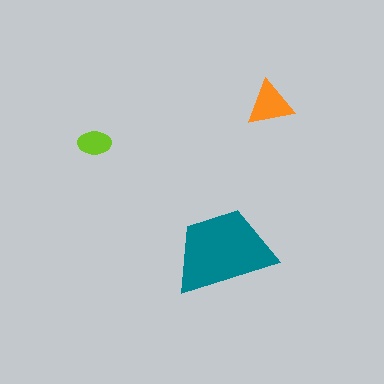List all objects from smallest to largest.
The lime ellipse, the orange triangle, the teal trapezoid.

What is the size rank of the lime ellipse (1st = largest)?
3rd.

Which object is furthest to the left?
The lime ellipse is leftmost.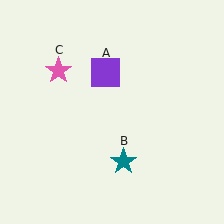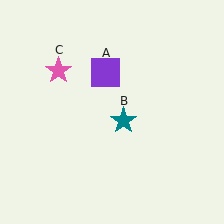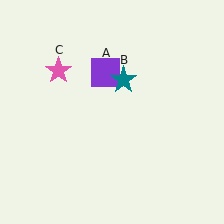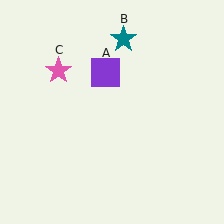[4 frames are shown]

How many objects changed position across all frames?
1 object changed position: teal star (object B).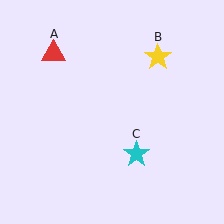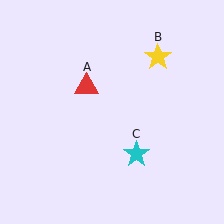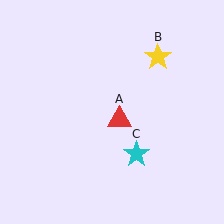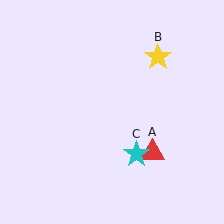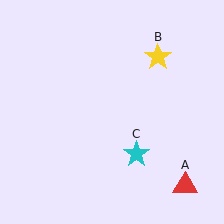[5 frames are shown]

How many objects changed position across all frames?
1 object changed position: red triangle (object A).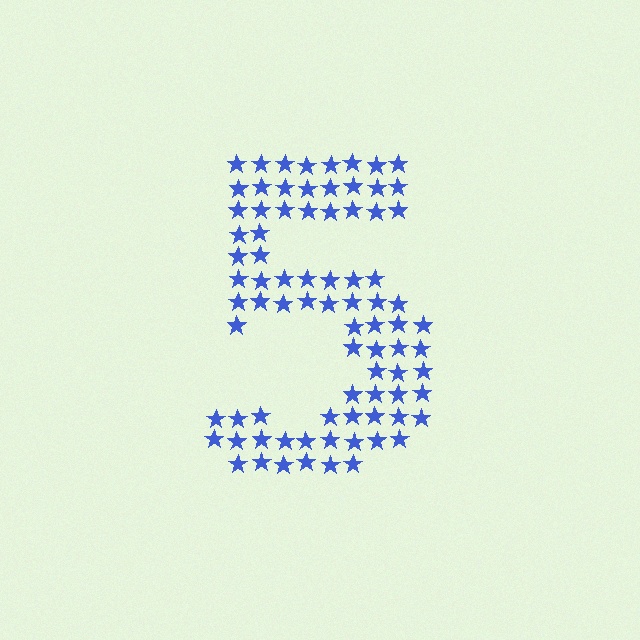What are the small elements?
The small elements are stars.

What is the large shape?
The large shape is the digit 5.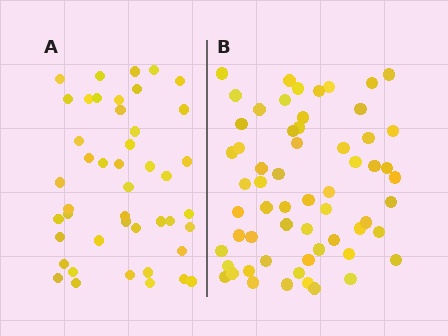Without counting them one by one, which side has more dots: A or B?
Region B (the right region) has more dots.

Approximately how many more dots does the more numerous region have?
Region B has approximately 15 more dots than region A.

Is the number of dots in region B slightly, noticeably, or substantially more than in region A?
Region B has noticeably more, but not dramatically so. The ratio is roughly 1.3 to 1.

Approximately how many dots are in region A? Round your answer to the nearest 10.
About 40 dots. (The exact count is 45, which rounds to 40.)